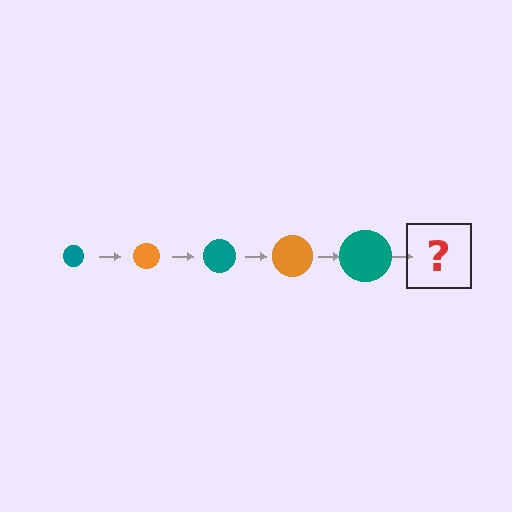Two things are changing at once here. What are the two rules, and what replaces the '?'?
The two rules are that the circle grows larger each step and the color cycles through teal and orange. The '?' should be an orange circle, larger than the previous one.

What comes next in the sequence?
The next element should be an orange circle, larger than the previous one.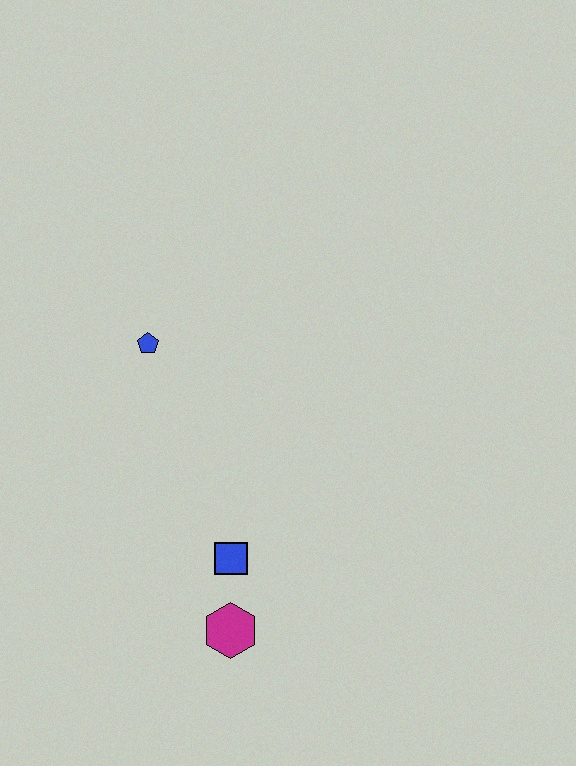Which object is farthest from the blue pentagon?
The magenta hexagon is farthest from the blue pentagon.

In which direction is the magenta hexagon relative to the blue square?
The magenta hexagon is below the blue square.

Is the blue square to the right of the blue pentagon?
Yes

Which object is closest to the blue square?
The magenta hexagon is closest to the blue square.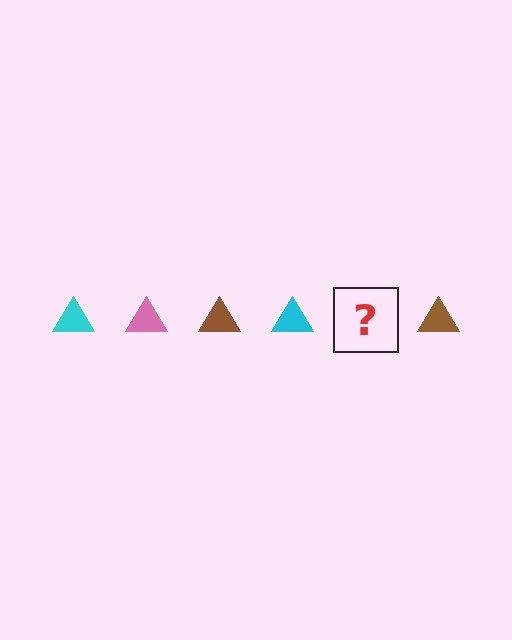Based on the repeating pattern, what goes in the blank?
The blank should be a pink triangle.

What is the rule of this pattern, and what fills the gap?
The rule is that the pattern cycles through cyan, pink, brown triangles. The gap should be filled with a pink triangle.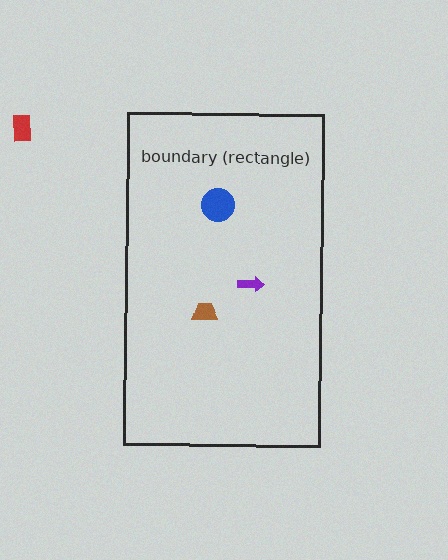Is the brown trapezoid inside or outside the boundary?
Inside.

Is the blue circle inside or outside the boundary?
Inside.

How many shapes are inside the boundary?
3 inside, 1 outside.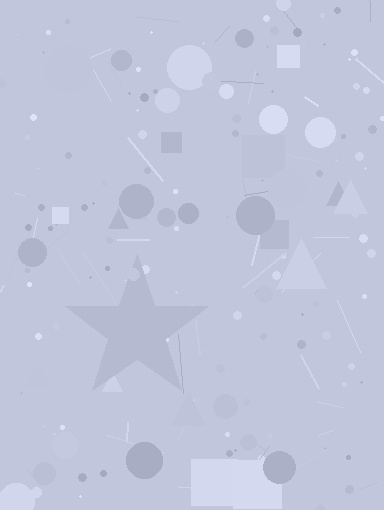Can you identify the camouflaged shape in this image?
The camouflaged shape is a star.